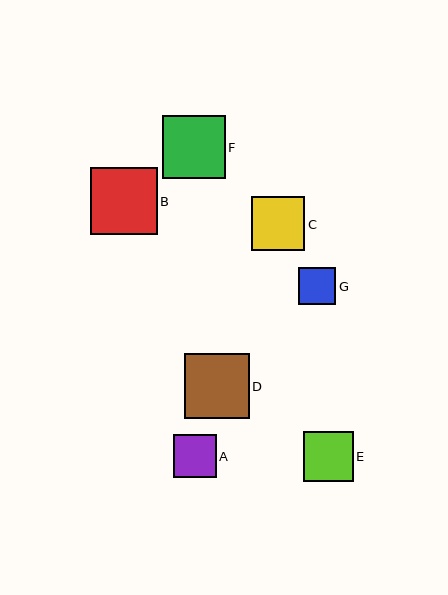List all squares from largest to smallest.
From largest to smallest: B, D, F, C, E, A, G.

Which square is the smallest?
Square G is the smallest with a size of approximately 37 pixels.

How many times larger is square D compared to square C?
Square D is approximately 1.2 times the size of square C.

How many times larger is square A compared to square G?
Square A is approximately 1.2 times the size of square G.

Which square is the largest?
Square B is the largest with a size of approximately 67 pixels.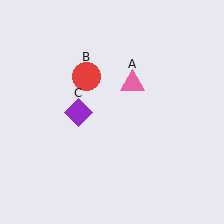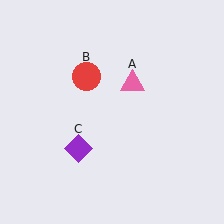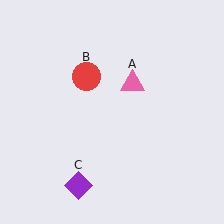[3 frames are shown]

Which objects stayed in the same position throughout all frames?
Pink triangle (object A) and red circle (object B) remained stationary.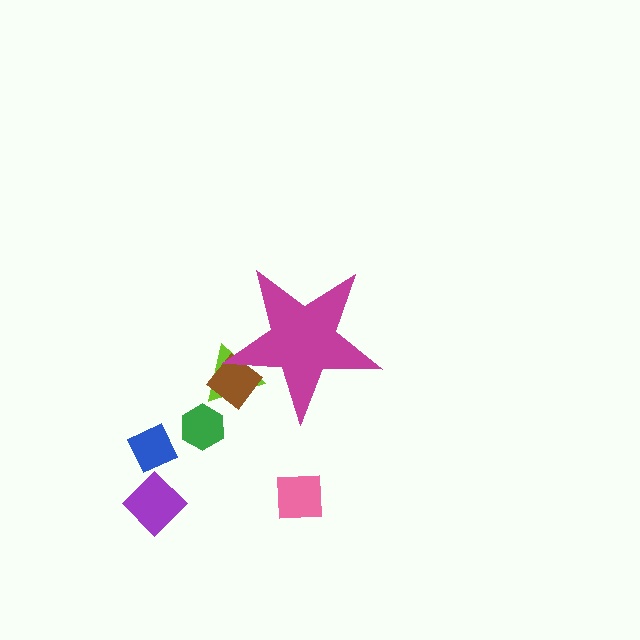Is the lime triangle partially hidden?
Yes, the lime triangle is partially hidden behind the magenta star.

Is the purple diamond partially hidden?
No, the purple diamond is fully visible.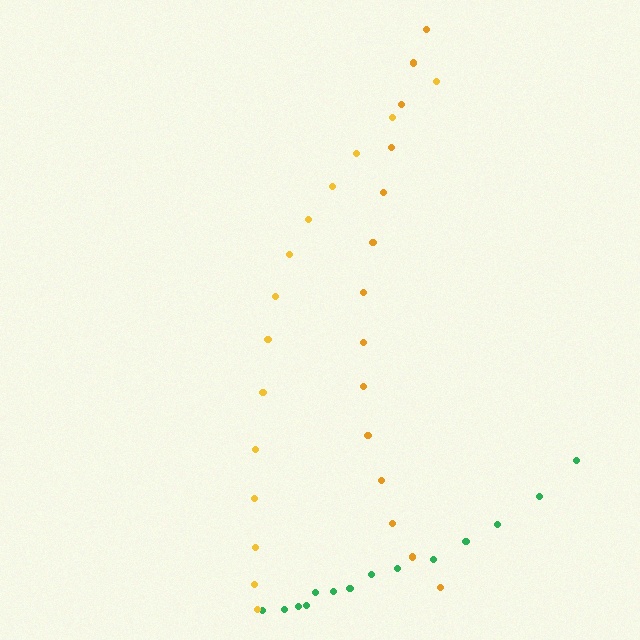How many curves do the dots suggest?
There are 3 distinct paths.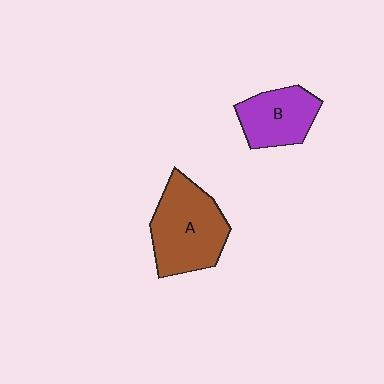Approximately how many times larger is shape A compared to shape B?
Approximately 1.5 times.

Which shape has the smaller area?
Shape B (purple).